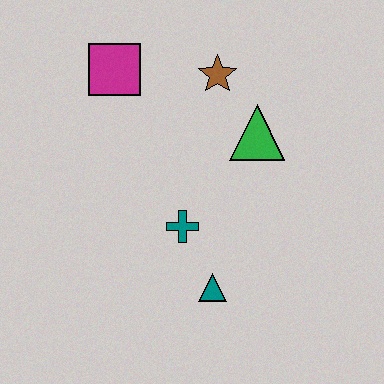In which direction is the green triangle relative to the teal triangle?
The green triangle is above the teal triangle.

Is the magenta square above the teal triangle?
Yes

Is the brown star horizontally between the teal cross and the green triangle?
Yes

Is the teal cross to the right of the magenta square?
Yes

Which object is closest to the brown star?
The green triangle is closest to the brown star.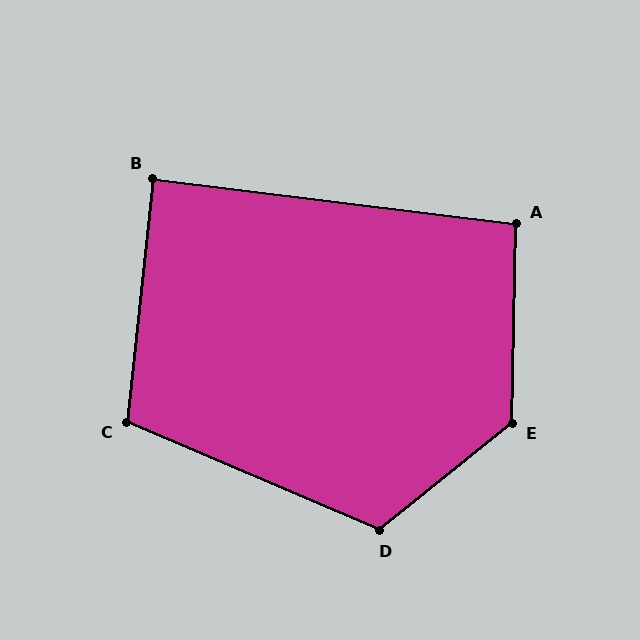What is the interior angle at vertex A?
Approximately 96 degrees (obtuse).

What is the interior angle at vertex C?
Approximately 107 degrees (obtuse).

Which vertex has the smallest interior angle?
B, at approximately 89 degrees.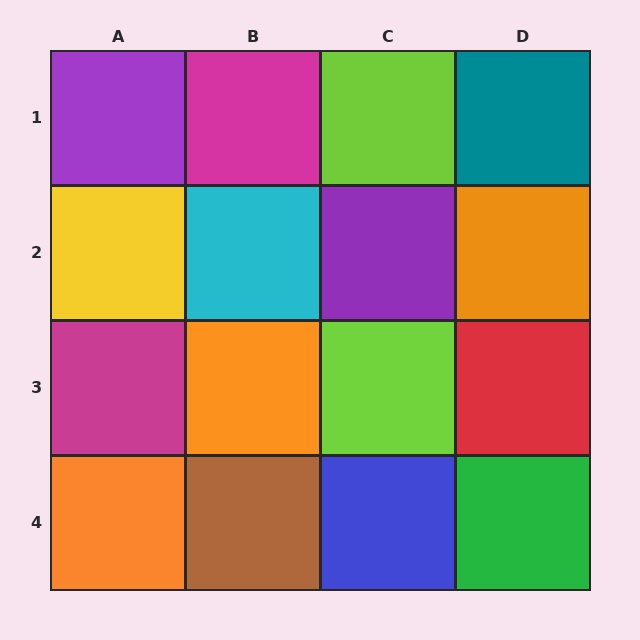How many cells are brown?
1 cell is brown.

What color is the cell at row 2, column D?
Orange.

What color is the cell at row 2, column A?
Yellow.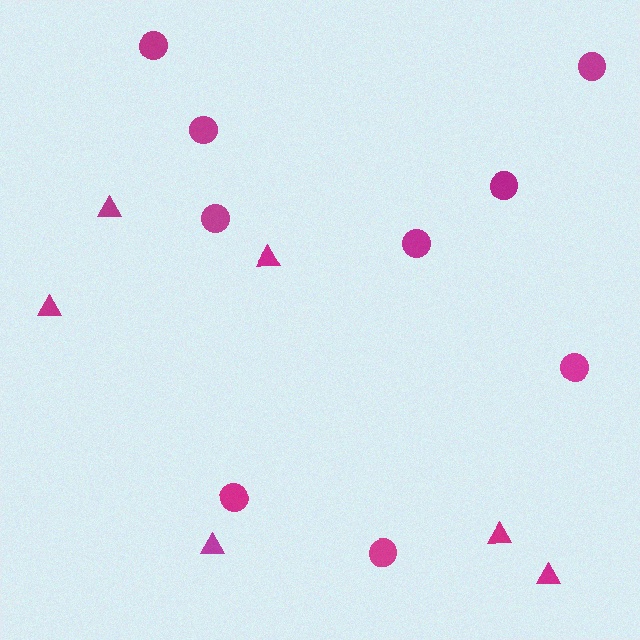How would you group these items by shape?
There are 2 groups: one group of triangles (6) and one group of circles (9).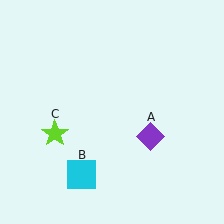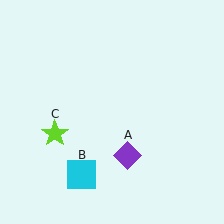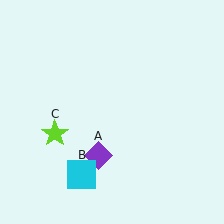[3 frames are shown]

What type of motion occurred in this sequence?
The purple diamond (object A) rotated clockwise around the center of the scene.